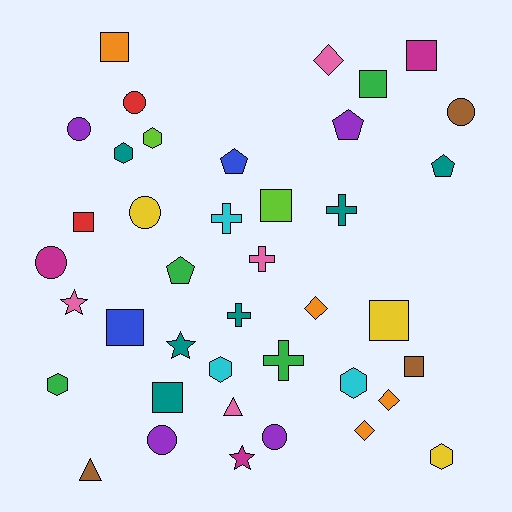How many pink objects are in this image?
There are 4 pink objects.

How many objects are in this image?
There are 40 objects.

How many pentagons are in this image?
There are 4 pentagons.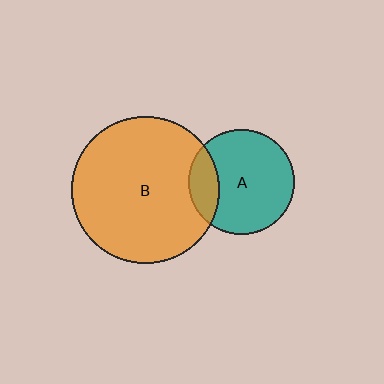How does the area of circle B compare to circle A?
Approximately 2.0 times.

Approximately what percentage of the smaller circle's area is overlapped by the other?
Approximately 20%.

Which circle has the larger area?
Circle B (orange).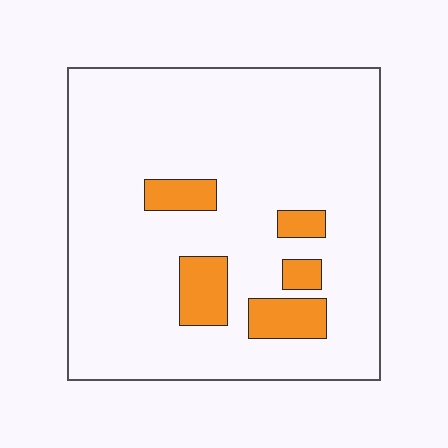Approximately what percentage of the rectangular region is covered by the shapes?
Approximately 10%.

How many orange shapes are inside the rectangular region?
5.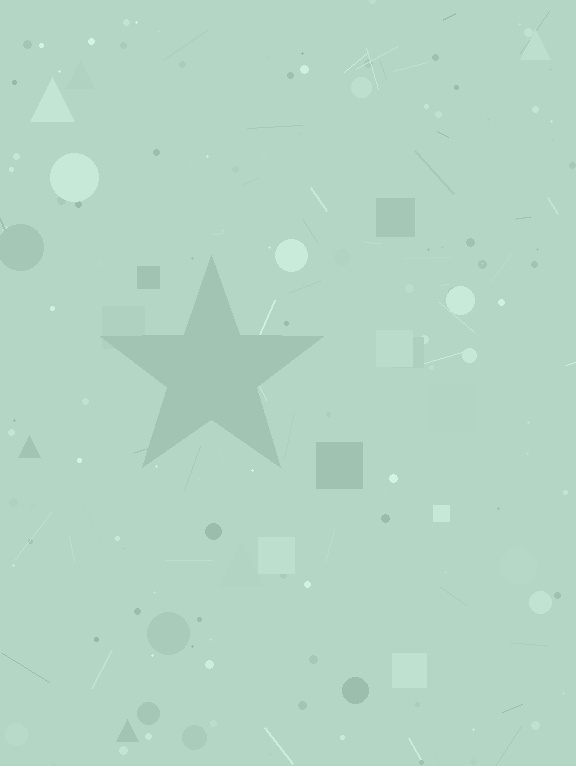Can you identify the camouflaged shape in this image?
The camouflaged shape is a star.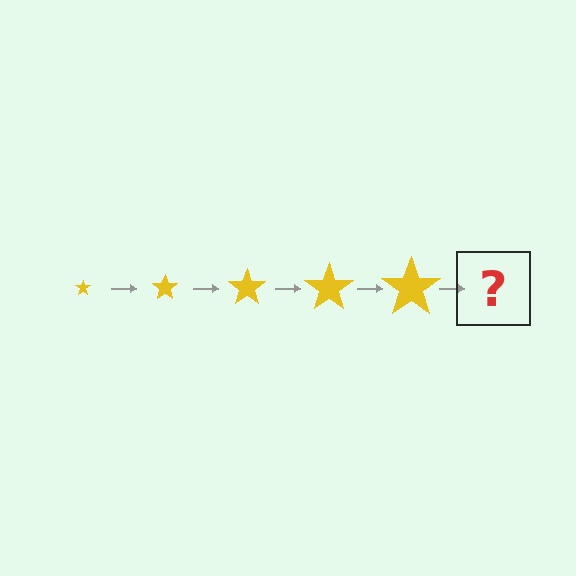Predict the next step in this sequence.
The next step is a yellow star, larger than the previous one.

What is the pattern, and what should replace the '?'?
The pattern is that the star gets progressively larger each step. The '?' should be a yellow star, larger than the previous one.